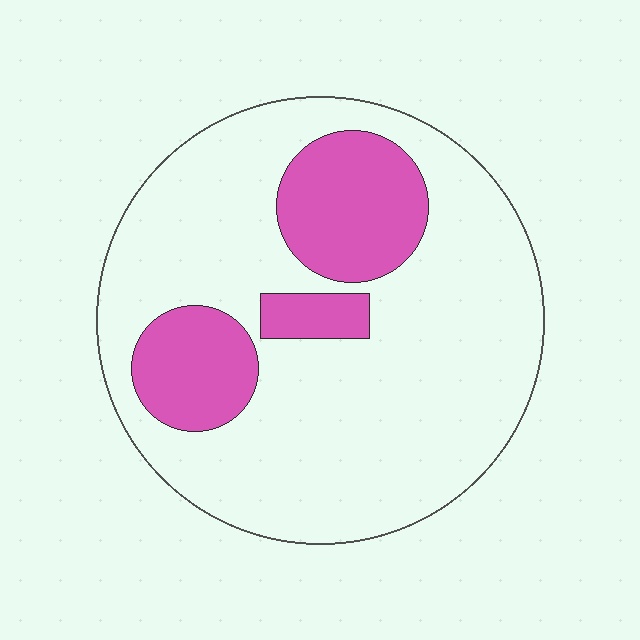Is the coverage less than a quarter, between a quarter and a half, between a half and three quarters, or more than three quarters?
Less than a quarter.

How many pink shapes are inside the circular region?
3.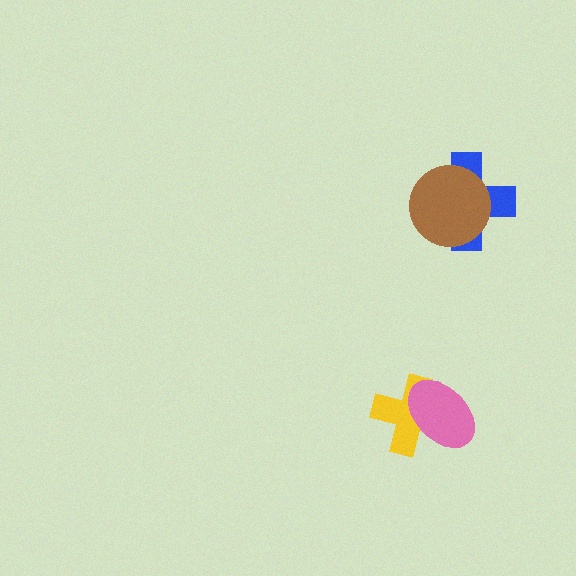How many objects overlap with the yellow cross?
1 object overlaps with the yellow cross.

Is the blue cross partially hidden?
Yes, it is partially covered by another shape.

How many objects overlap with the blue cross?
1 object overlaps with the blue cross.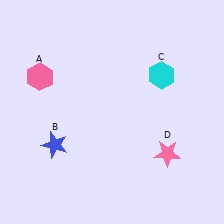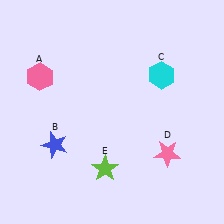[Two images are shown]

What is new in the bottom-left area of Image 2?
A lime star (E) was added in the bottom-left area of Image 2.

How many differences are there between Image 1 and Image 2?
There is 1 difference between the two images.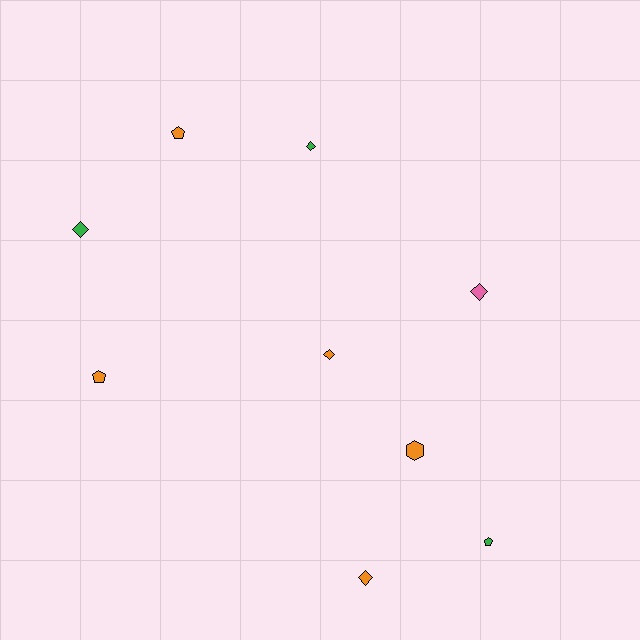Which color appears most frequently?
Orange, with 5 objects.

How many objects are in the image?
There are 9 objects.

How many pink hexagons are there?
There are no pink hexagons.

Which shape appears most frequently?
Diamond, with 5 objects.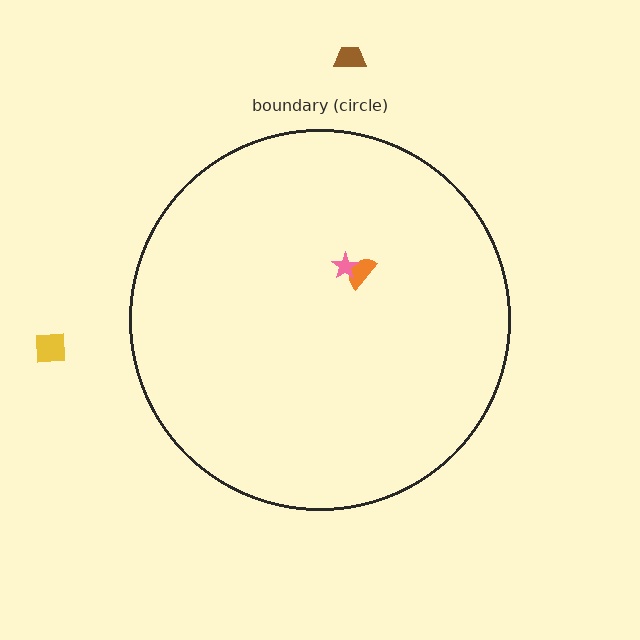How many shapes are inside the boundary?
2 inside, 2 outside.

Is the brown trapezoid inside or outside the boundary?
Outside.